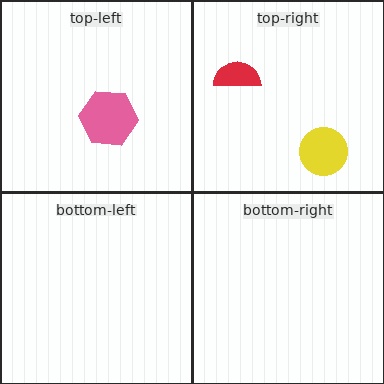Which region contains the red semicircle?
The top-right region.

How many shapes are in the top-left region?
1.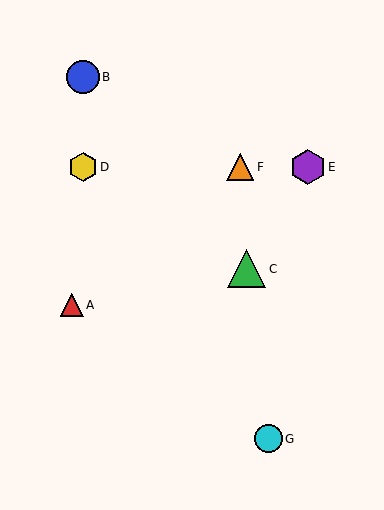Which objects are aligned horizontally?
Objects D, E, F are aligned horizontally.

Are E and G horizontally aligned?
No, E is at y≈167 and G is at y≈439.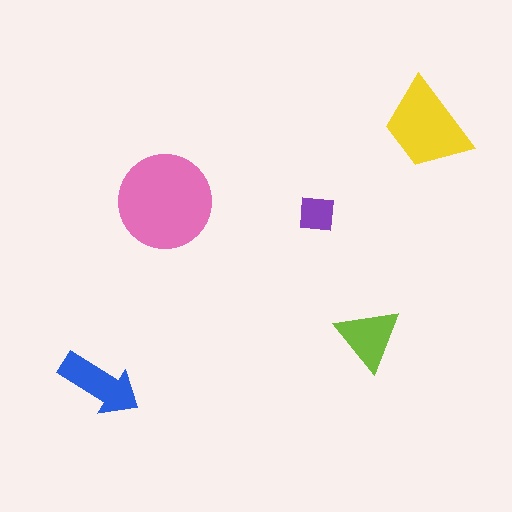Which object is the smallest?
The purple square.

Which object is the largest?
The pink circle.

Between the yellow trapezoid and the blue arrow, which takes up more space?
The yellow trapezoid.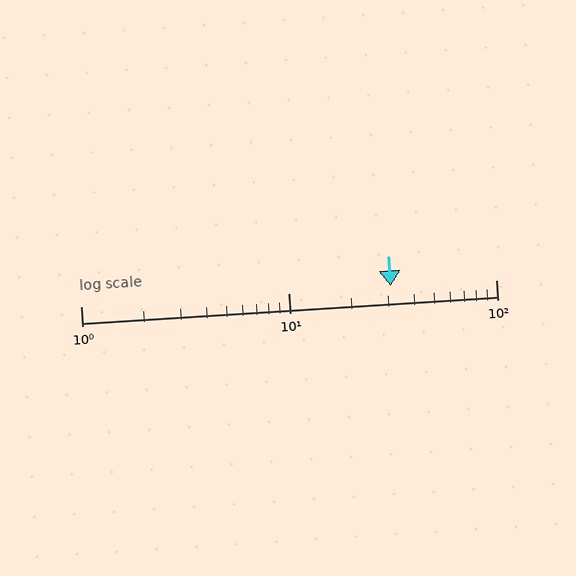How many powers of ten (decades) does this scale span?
The scale spans 2 decades, from 1 to 100.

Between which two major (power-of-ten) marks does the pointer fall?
The pointer is between 10 and 100.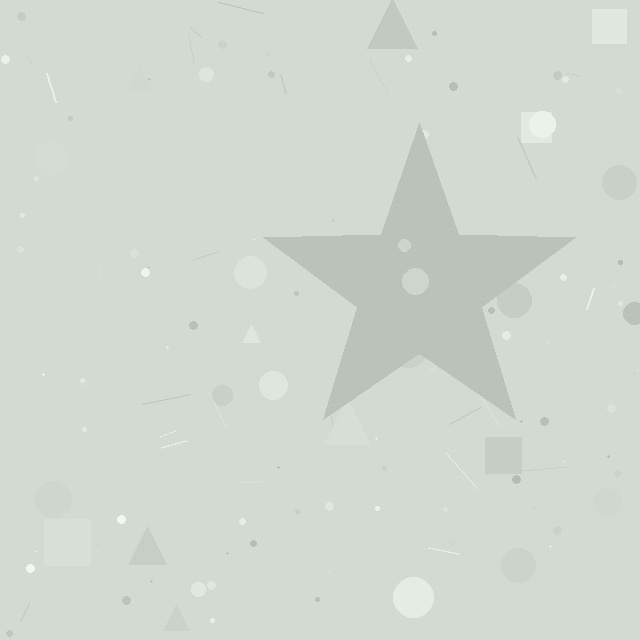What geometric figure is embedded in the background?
A star is embedded in the background.